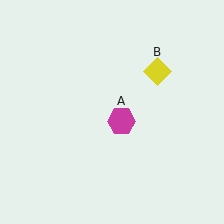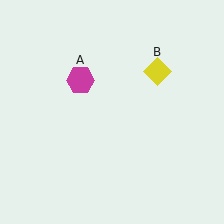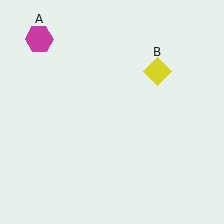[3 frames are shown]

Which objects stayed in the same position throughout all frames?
Yellow diamond (object B) remained stationary.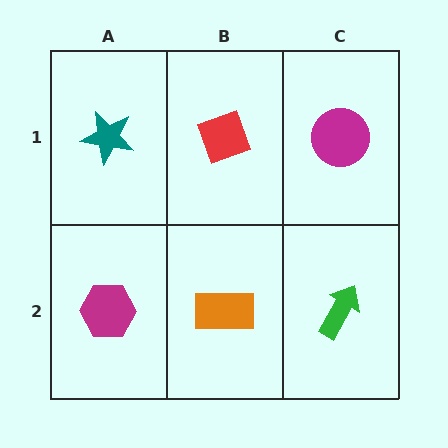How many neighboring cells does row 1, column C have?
2.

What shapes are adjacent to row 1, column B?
An orange rectangle (row 2, column B), a teal star (row 1, column A), a magenta circle (row 1, column C).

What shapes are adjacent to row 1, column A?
A magenta hexagon (row 2, column A), a red diamond (row 1, column B).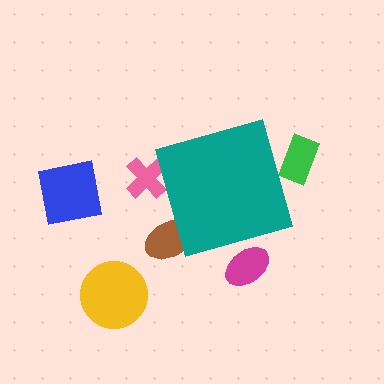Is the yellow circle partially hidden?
No, the yellow circle is fully visible.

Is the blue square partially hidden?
No, the blue square is fully visible.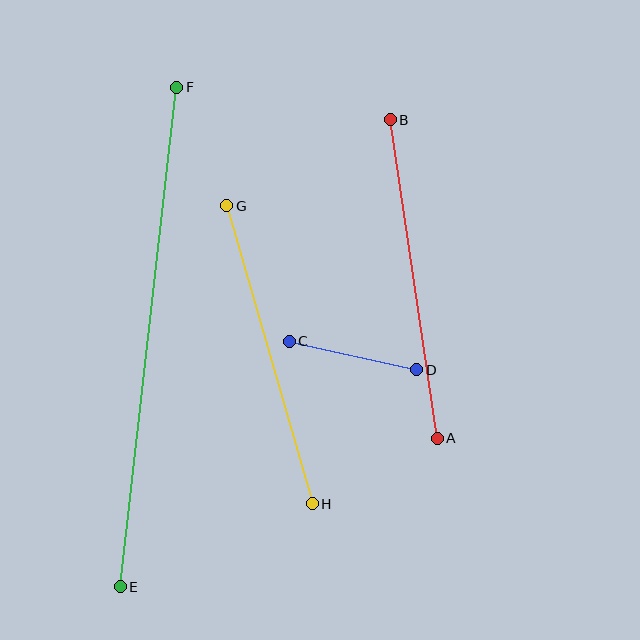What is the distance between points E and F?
The distance is approximately 503 pixels.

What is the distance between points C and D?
The distance is approximately 131 pixels.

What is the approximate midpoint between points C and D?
The midpoint is at approximately (353, 355) pixels.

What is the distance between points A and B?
The distance is approximately 322 pixels.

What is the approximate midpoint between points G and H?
The midpoint is at approximately (269, 355) pixels.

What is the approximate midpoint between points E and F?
The midpoint is at approximately (148, 337) pixels.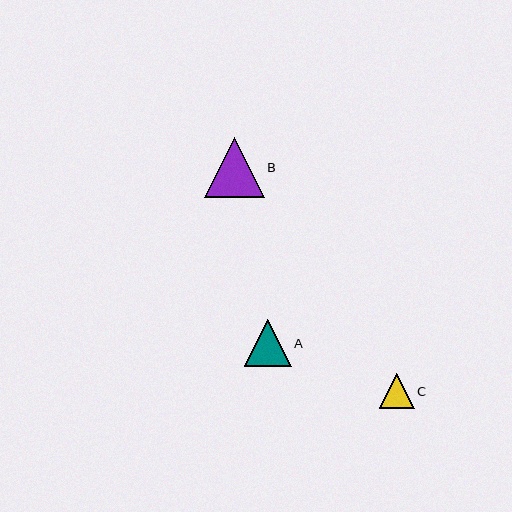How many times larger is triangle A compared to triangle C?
Triangle A is approximately 1.4 times the size of triangle C.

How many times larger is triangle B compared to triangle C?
Triangle B is approximately 1.7 times the size of triangle C.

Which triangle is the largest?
Triangle B is the largest with a size of approximately 60 pixels.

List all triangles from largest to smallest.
From largest to smallest: B, A, C.